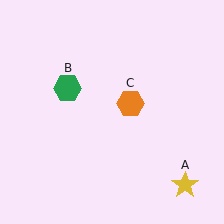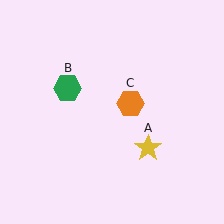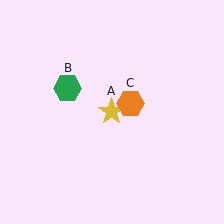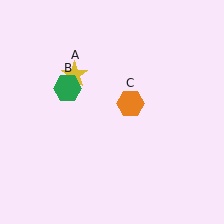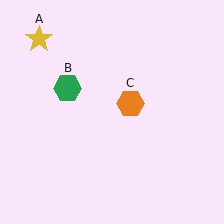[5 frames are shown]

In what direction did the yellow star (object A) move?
The yellow star (object A) moved up and to the left.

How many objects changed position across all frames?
1 object changed position: yellow star (object A).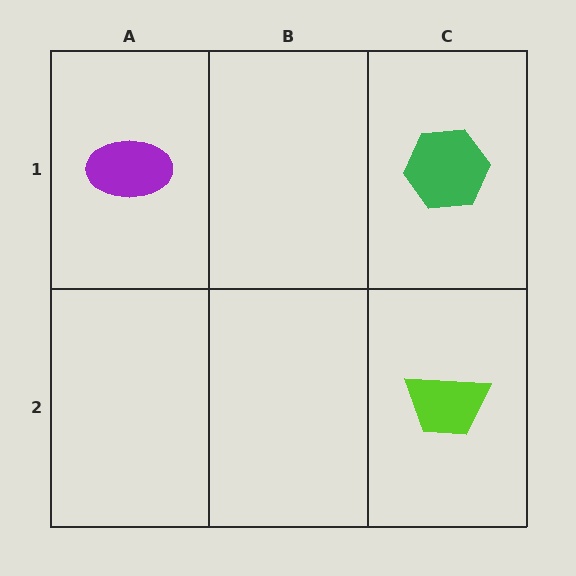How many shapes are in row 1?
2 shapes.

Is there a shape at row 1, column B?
No, that cell is empty.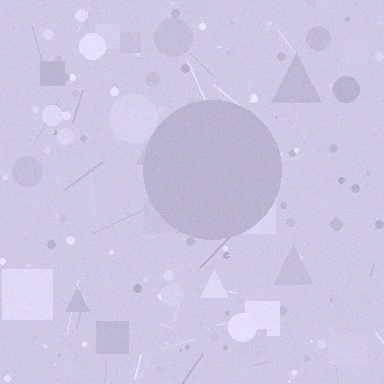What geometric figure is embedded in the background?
A circle is embedded in the background.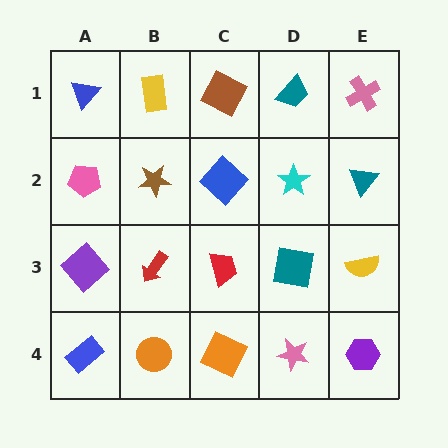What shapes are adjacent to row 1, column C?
A blue diamond (row 2, column C), a yellow rectangle (row 1, column B), a teal trapezoid (row 1, column D).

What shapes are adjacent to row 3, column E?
A teal triangle (row 2, column E), a purple hexagon (row 4, column E), a teal square (row 3, column D).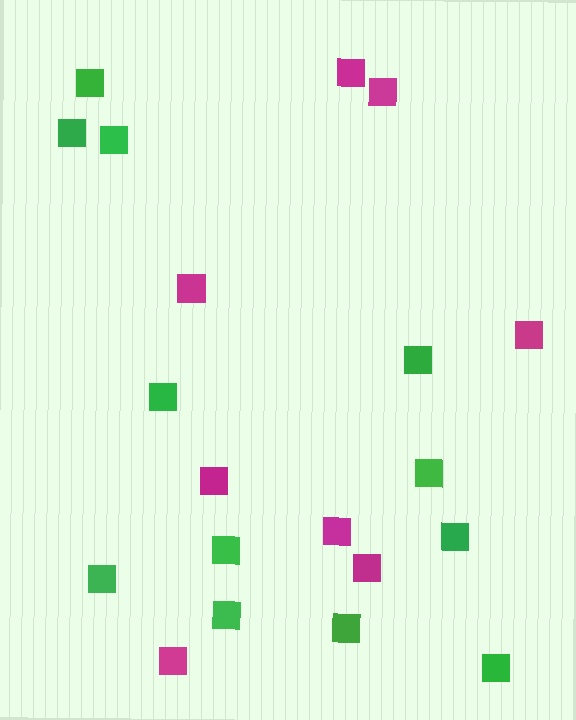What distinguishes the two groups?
There are 2 groups: one group of green squares (12) and one group of magenta squares (8).